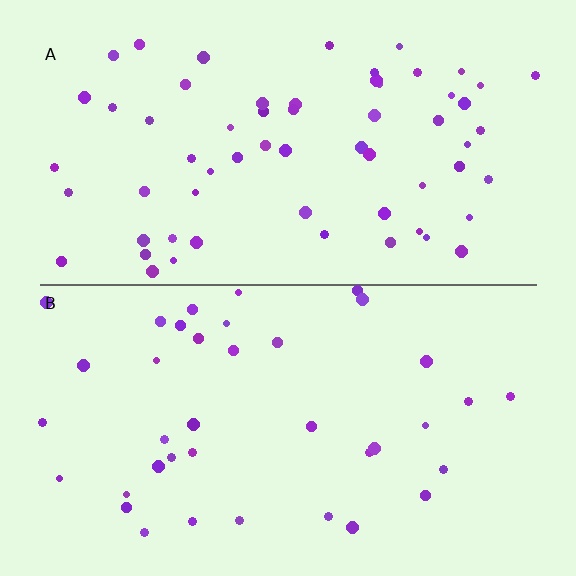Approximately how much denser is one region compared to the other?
Approximately 1.6× — region A over region B.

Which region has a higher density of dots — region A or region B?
A (the top).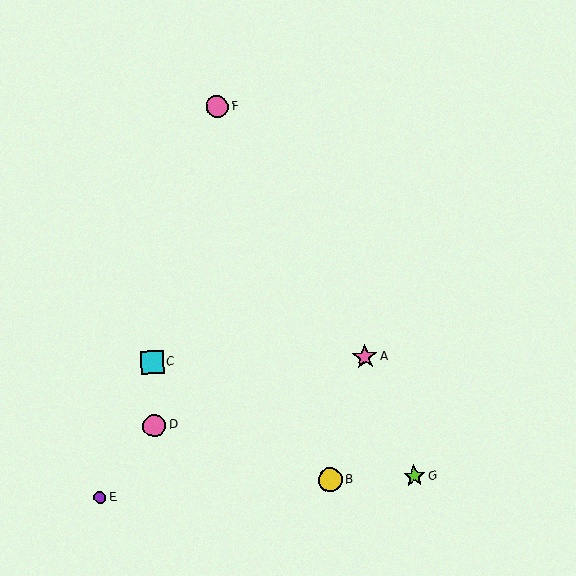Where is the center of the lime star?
The center of the lime star is at (414, 476).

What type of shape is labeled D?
Shape D is a pink circle.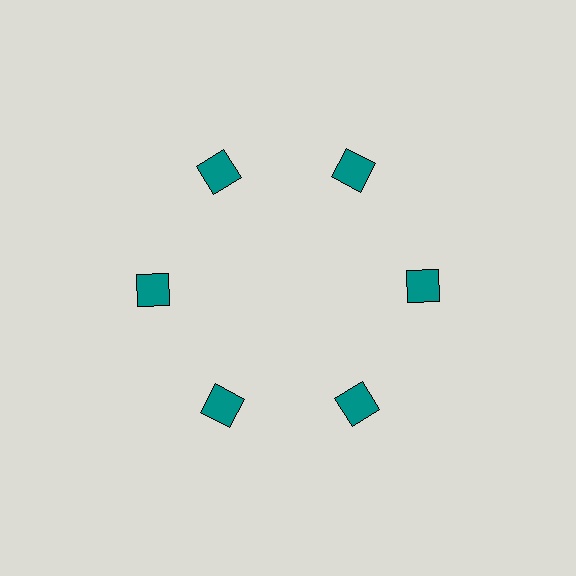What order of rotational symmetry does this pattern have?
This pattern has 6-fold rotational symmetry.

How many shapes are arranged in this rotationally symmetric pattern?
There are 6 shapes, arranged in 6 groups of 1.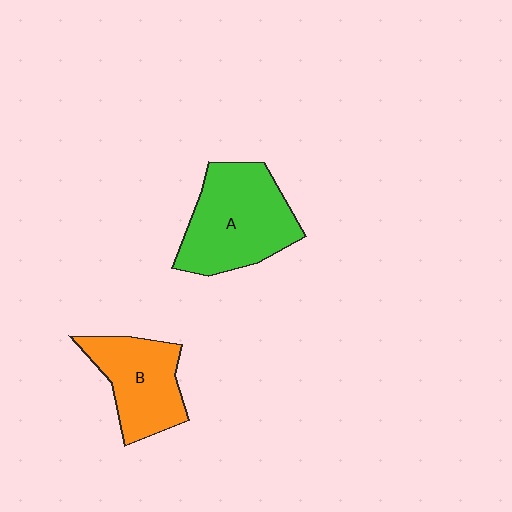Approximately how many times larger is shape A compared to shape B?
Approximately 1.3 times.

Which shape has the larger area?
Shape A (green).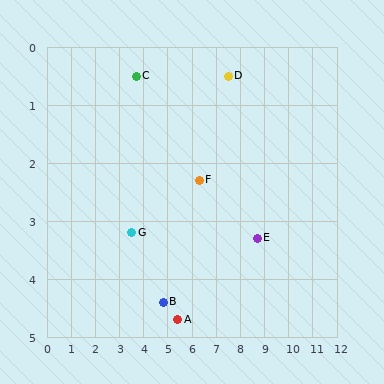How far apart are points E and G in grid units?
Points E and G are about 5.2 grid units apart.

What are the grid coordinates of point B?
Point B is at approximately (4.8, 4.4).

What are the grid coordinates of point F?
Point F is at approximately (6.3, 2.3).